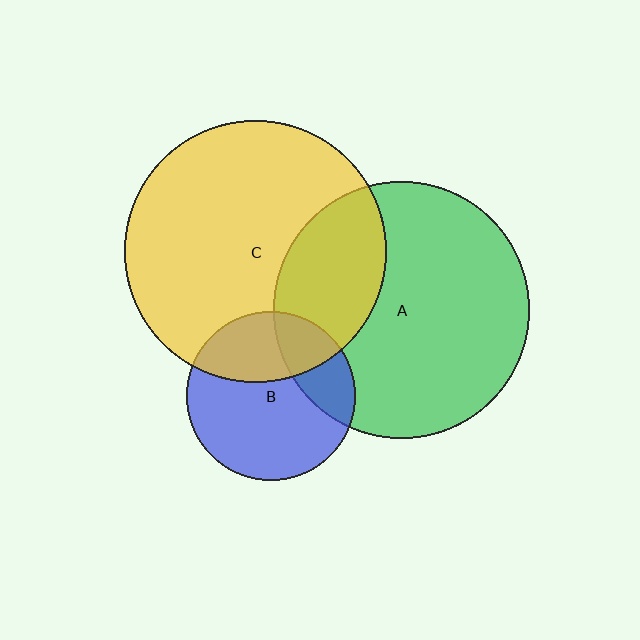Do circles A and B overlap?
Yes.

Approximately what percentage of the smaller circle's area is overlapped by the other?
Approximately 25%.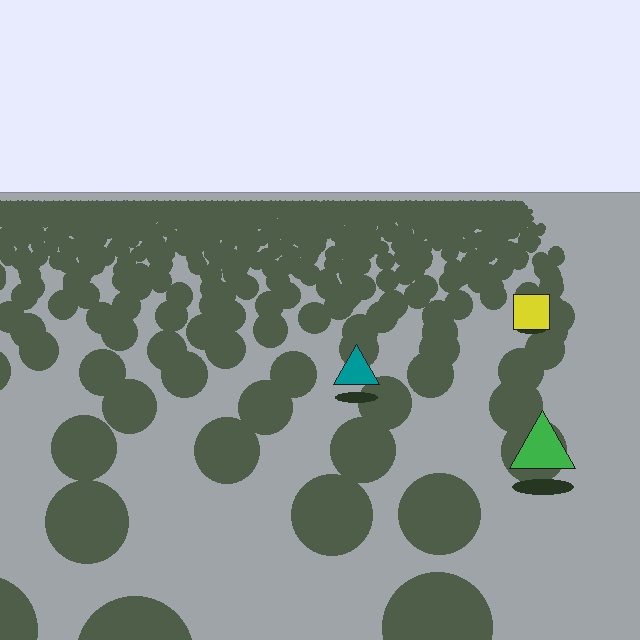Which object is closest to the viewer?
The green triangle is closest. The texture marks near it are larger and more spread out.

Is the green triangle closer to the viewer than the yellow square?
Yes. The green triangle is closer — you can tell from the texture gradient: the ground texture is coarser near it.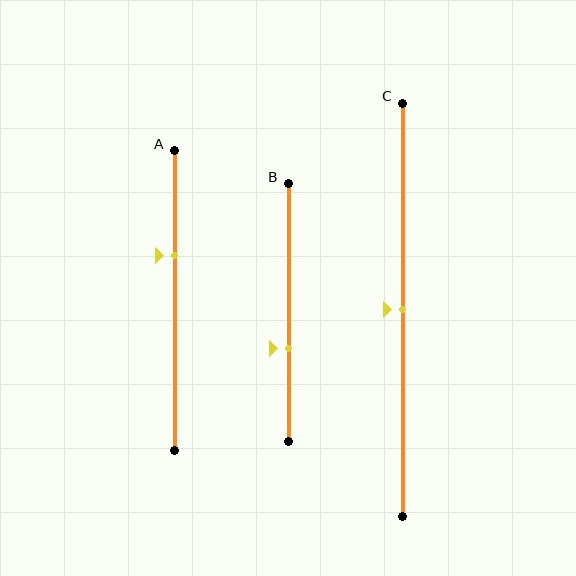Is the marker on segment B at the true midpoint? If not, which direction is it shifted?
No, the marker on segment B is shifted downward by about 14% of the segment length.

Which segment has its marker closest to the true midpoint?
Segment C has its marker closest to the true midpoint.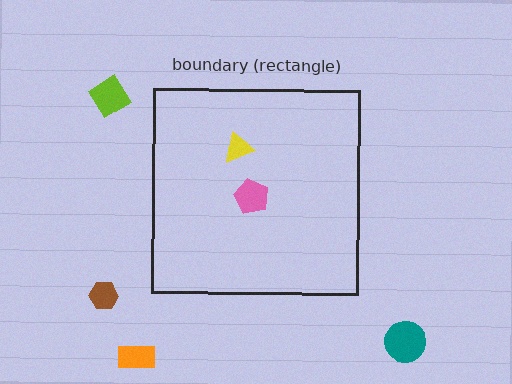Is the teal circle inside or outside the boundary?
Outside.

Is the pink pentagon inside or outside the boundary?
Inside.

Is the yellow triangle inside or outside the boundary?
Inside.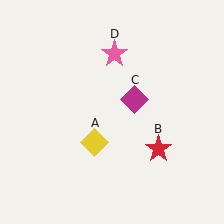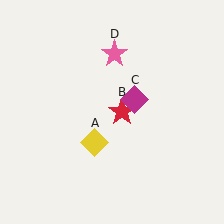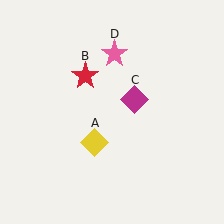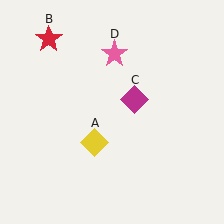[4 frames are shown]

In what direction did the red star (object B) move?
The red star (object B) moved up and to the left.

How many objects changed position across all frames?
1 object changed position: red star (object B).